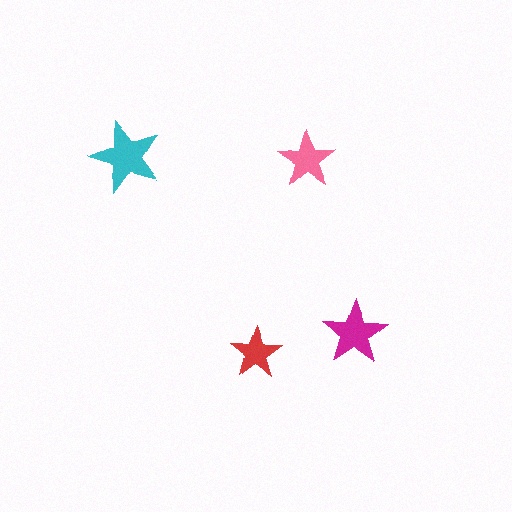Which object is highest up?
The pink star is topmost.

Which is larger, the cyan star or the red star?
The cyan one.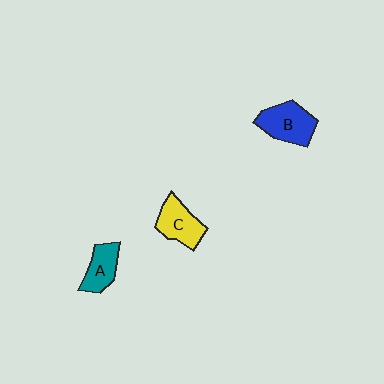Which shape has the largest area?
Shape B (blue).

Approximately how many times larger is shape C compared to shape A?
Approximately 1.2 times.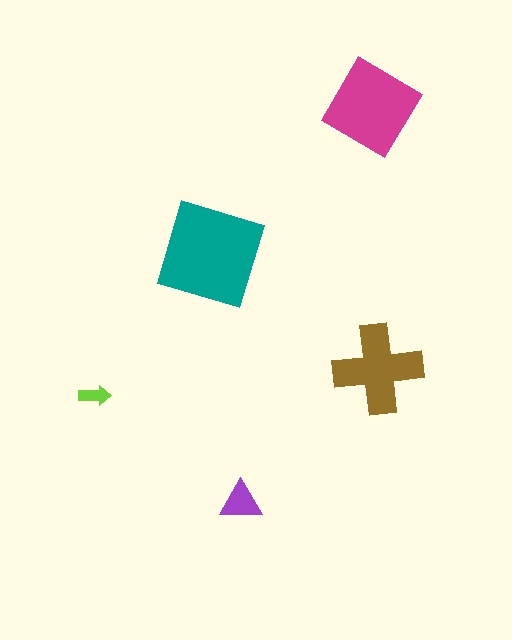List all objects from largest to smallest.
The teal square, the magenta diamond, the brown cross, the purple triangle, the lime arrow.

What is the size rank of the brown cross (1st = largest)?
3rd.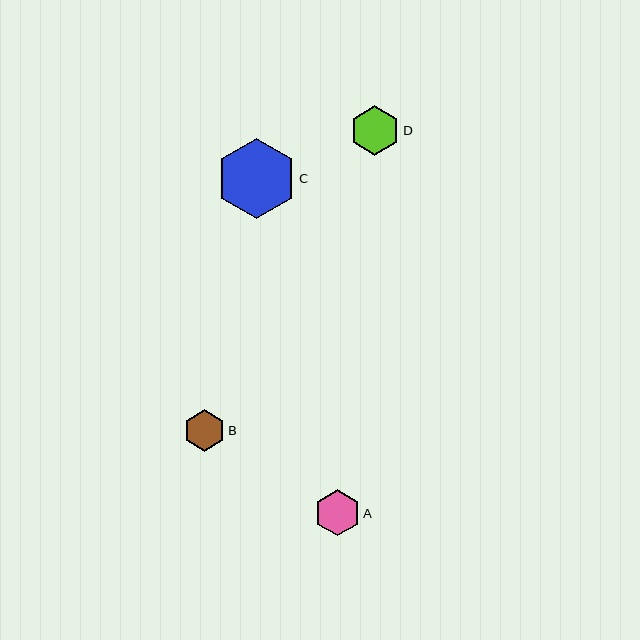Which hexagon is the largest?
Hexagon C is the largest with a size of approximately 80 pixels.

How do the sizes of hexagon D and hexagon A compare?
Hexagon D and hexagon A are approximately the same size.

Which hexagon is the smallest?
Hexagon B is the smallest with a size of approximately 41 pixels.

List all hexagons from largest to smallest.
From largest to smallest: C, D, A, B.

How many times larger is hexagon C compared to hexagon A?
Hexagon C is approximately 1.7 times the size of hexagon A.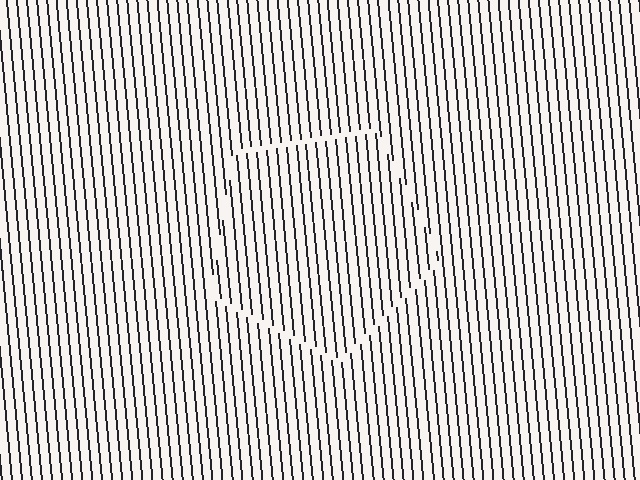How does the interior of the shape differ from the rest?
The interior of the shape contains the same grating, shifted by half a period — the contour is defined by the phase discontinuity where line-ends from the inner and outer gratings abut.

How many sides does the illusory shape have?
5 sides — the line-ends trace a pentagon.